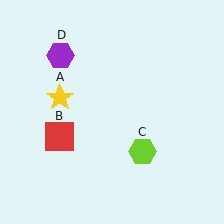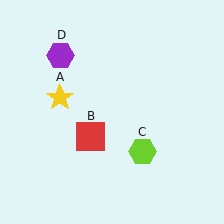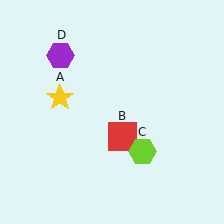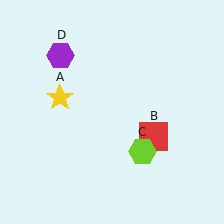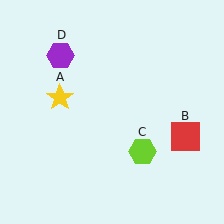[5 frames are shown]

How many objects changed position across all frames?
1 object changed position: red square (object B).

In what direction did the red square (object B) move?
The red square (object B) moved right.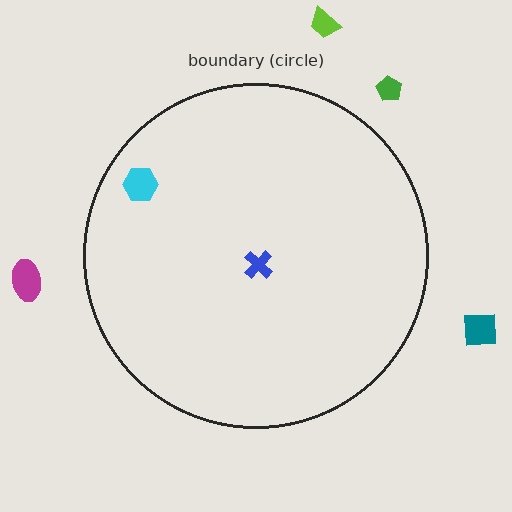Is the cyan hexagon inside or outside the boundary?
Inside.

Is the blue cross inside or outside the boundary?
Inside.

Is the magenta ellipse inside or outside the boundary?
Outside.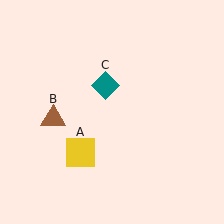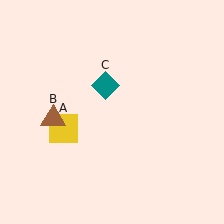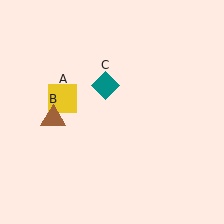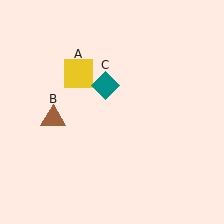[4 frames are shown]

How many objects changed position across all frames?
1 object changed position: yellow square (object A).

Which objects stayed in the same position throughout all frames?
Brown triangle (object B) and teal diamond (object C) remained stationary.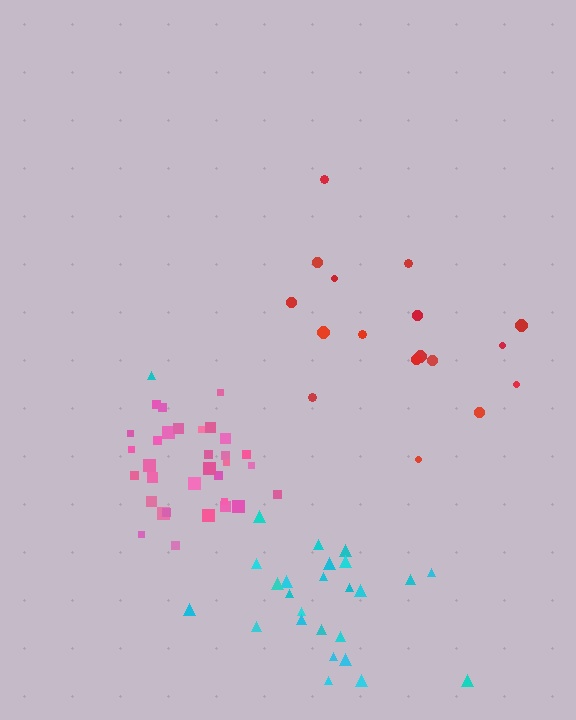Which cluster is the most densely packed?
Pink.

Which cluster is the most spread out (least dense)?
Red.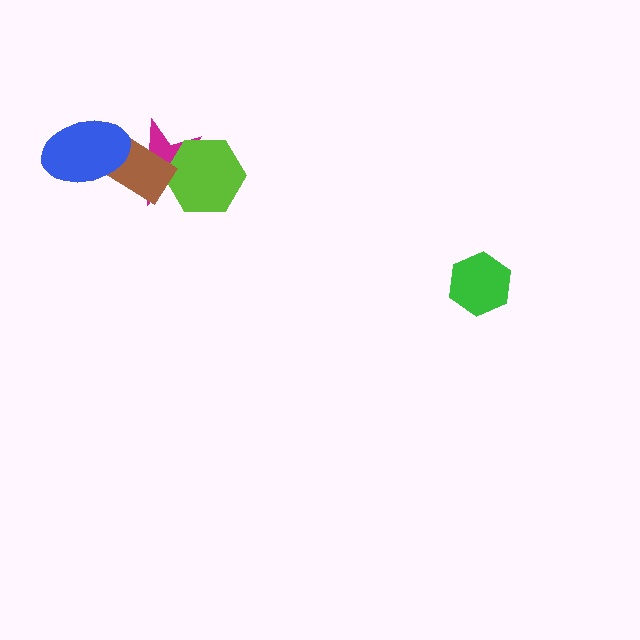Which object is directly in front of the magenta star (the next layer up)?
The lime hexagon is directly in front of the magenta star.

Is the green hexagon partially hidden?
No, no other shape covers it.